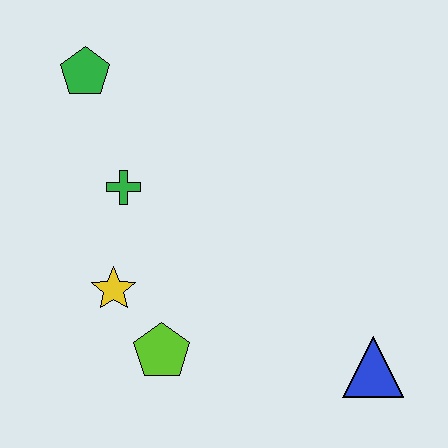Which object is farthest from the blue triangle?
The green pentagon is farthest from the blue triangle.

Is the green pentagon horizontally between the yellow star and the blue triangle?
No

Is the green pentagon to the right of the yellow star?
No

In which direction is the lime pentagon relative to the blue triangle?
The lime pentagon is to the left of the blue triangle.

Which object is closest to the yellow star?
The lime pentagon is closest to the yellow star.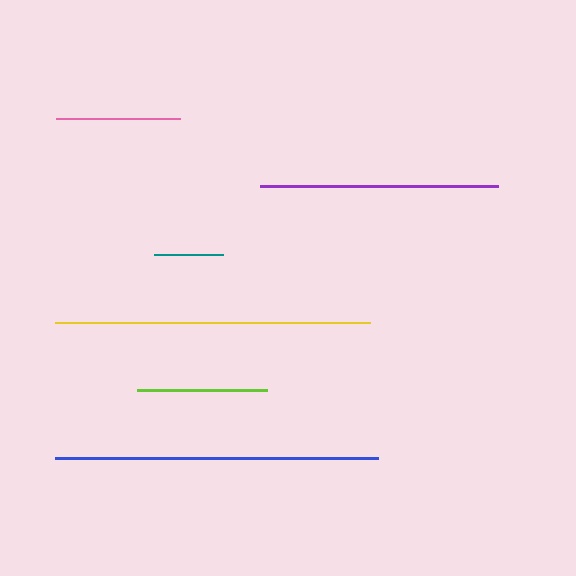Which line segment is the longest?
The blue line is the longest at approximately 323 pixels.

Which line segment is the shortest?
The teal line is the shortest at approximately 69 pixels.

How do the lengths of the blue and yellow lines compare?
The blue and yellow lines are approximately the same length.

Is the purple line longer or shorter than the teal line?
The purple line is longer than the teal line.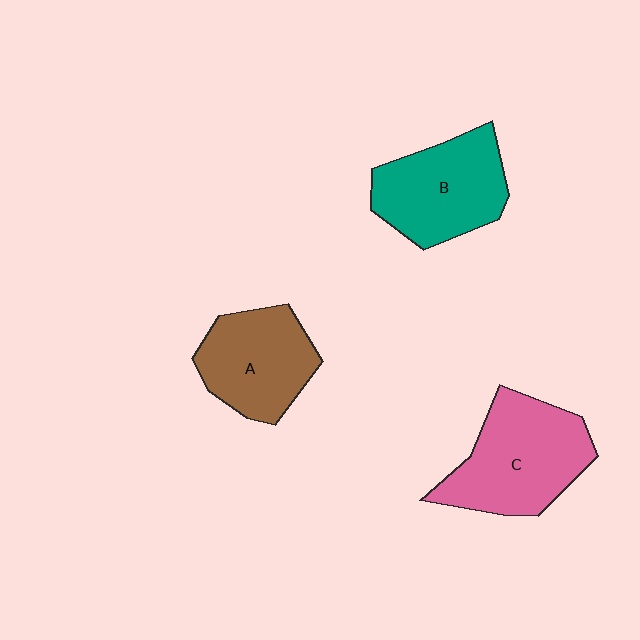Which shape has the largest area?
Shape C (pink).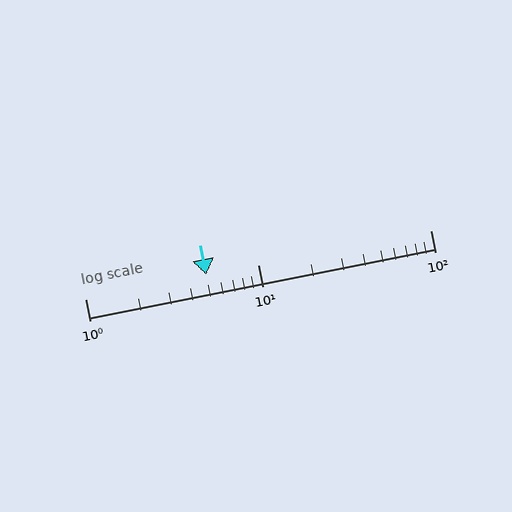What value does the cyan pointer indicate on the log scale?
The pointer indicates approximately 5.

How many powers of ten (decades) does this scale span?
The scale spans 2 decades, from 1 to 100.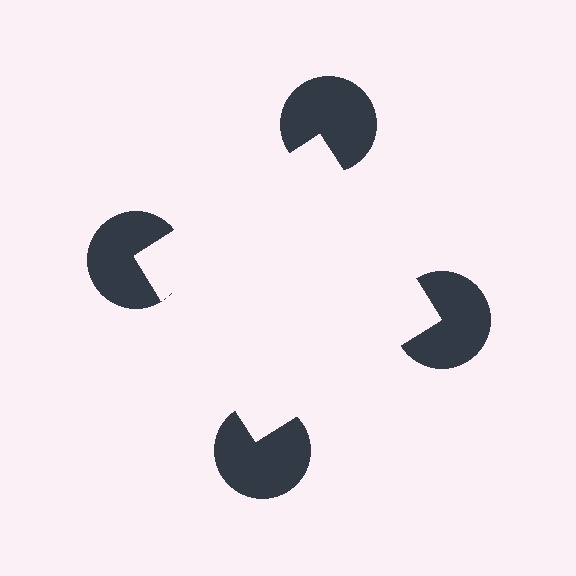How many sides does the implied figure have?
4 sides.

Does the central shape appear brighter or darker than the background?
It typically appears slightly brighter than the background, even though no actual brightness change is drawn.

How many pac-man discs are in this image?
There are 4 — one at each vertex of the illusory square.